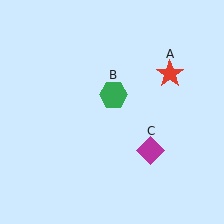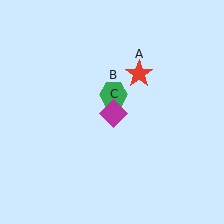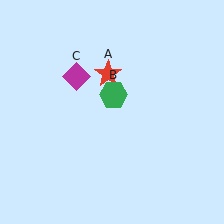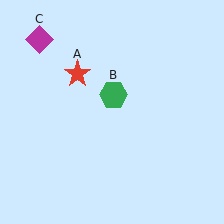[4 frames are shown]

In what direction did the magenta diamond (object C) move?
The magenta diamond (object C) moved up and to the left.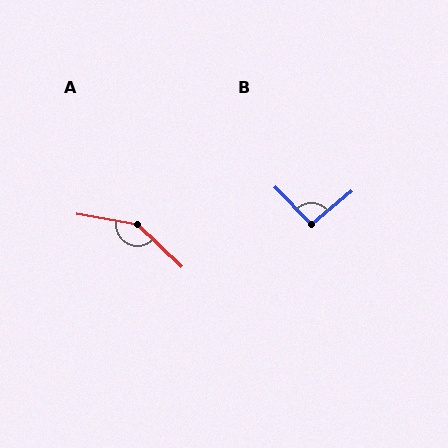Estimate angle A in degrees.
Approximately 146 degrees.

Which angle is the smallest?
B, at approximately 95 degrees.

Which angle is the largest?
A, at approximately 146 degrees.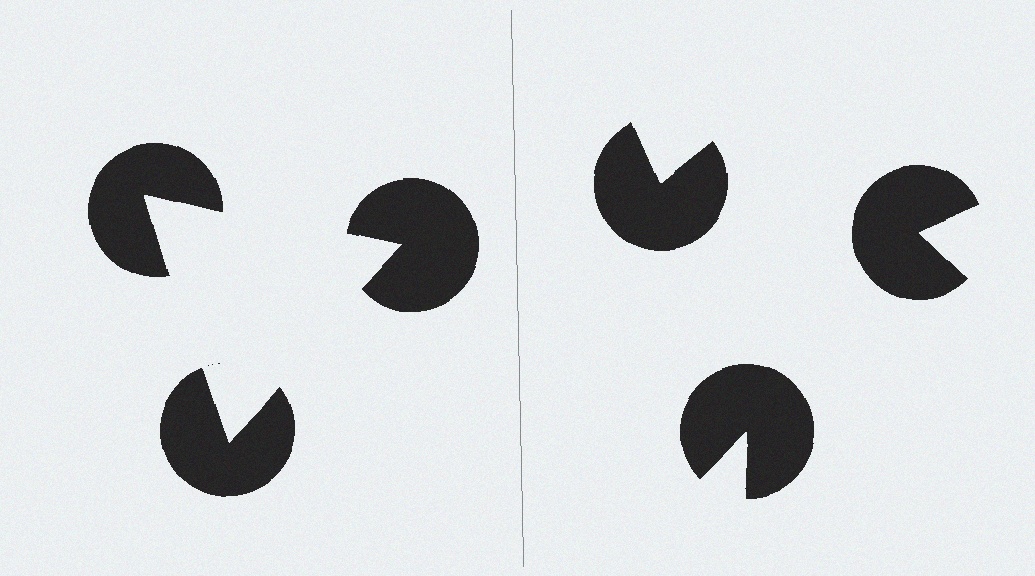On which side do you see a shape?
An illusory triangle appears on the left side. On the right side the wedge cuts are rotated, so no coherent shape forms.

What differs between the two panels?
The pac-man discs are positioned identically on both sides; only the wedge orientations differ. On the left they align to a triangle; on the right they are misaligned.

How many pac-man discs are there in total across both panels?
6 — 3 on each side.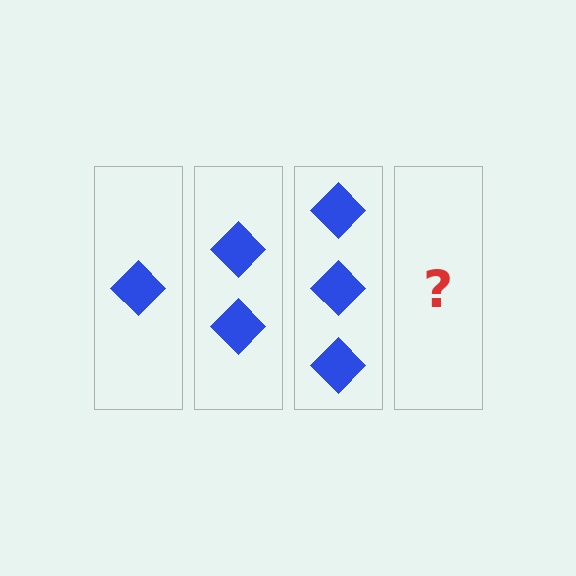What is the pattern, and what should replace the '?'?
The pattern is that each step adds one more diamond. The '?' should be 4 diamonds.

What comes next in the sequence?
The next element should be 4 diamonds.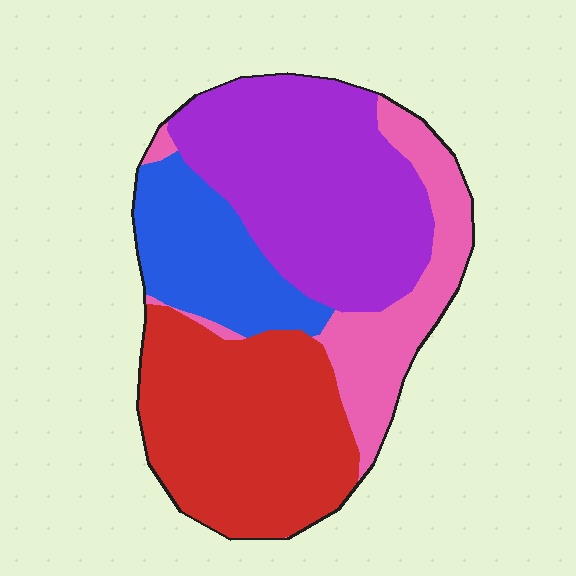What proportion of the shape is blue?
Blue covers around 15% of the shape.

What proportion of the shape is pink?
Pink covers 17% of the shape.